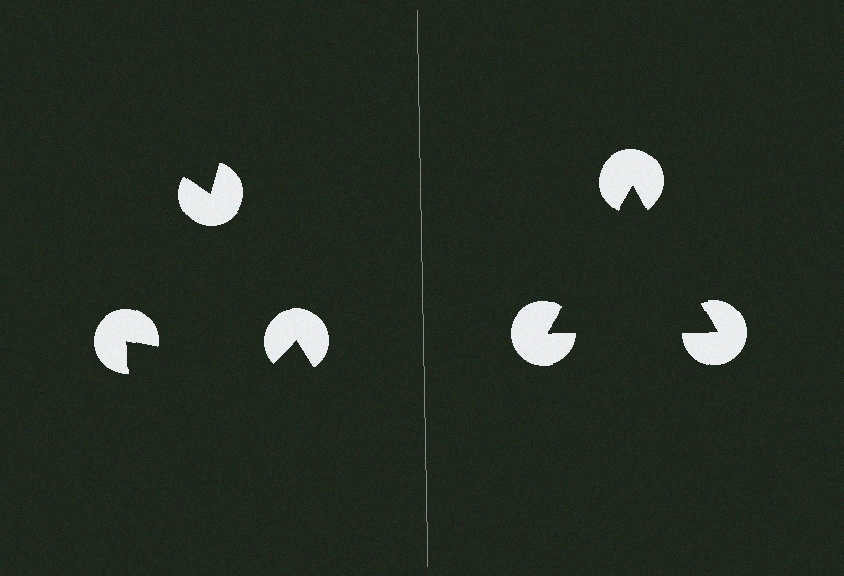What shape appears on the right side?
An illusory triangle.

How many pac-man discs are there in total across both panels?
6 — 3 on each side.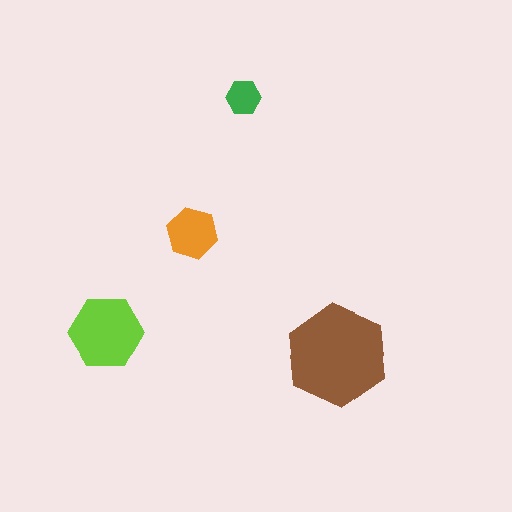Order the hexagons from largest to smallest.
the brown one, the lime one, the orange one, the green one.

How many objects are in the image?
There are 4 objects in the image.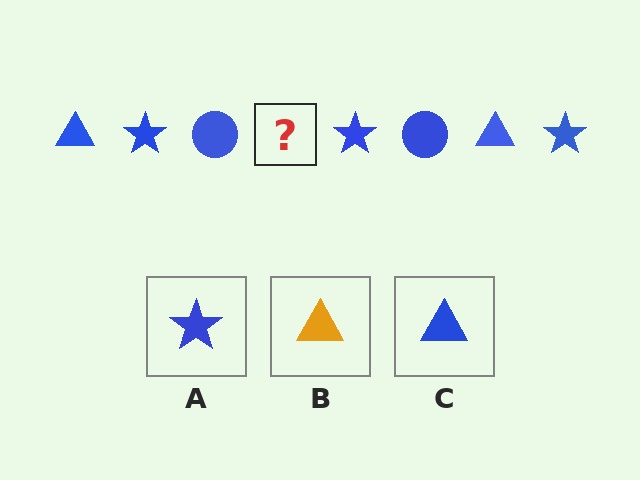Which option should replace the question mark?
Option C.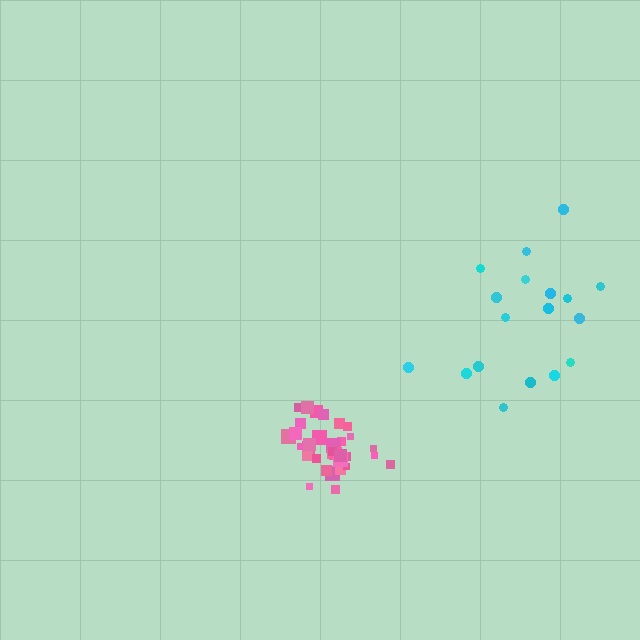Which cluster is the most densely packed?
Pink.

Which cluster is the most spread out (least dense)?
Cyan.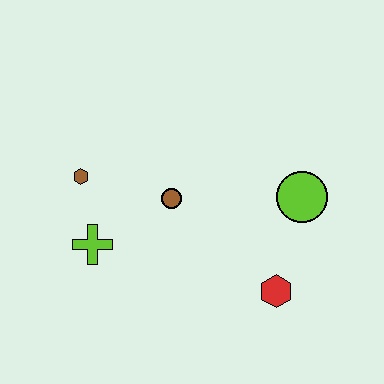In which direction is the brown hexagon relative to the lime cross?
The brown hexagon is above the lime cross.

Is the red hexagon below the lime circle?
Yes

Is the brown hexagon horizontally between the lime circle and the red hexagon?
No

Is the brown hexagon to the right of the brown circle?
No